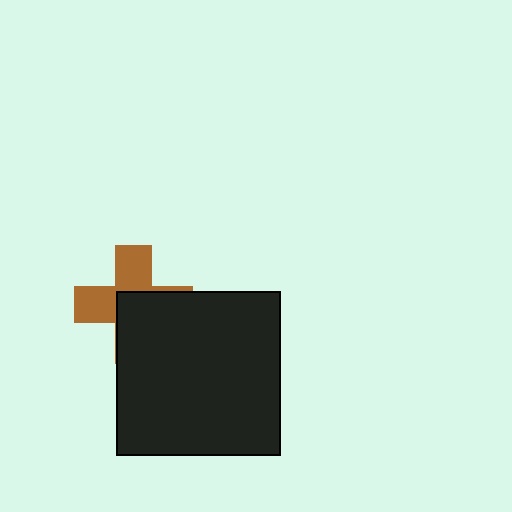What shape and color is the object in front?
The object in front is a black square.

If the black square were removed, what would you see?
You would see the complete brown cross.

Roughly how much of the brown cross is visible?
About half of it is visible (roughly 47%).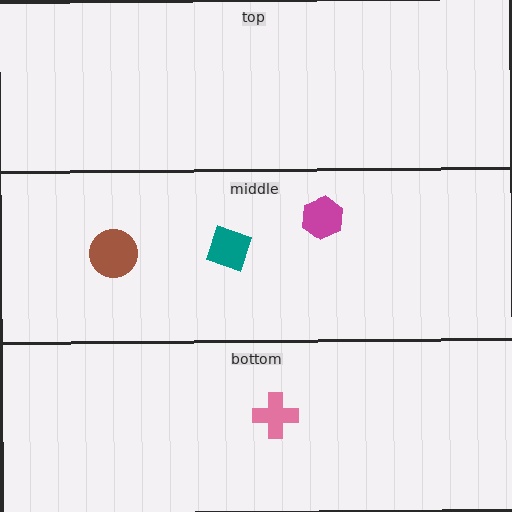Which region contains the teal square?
The middle region.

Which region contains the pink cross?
The bottom region.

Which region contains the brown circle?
The middle region.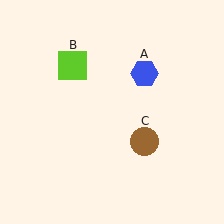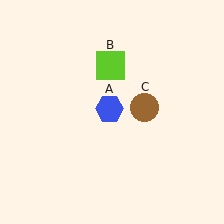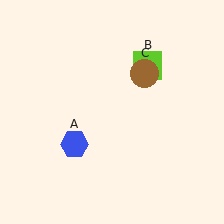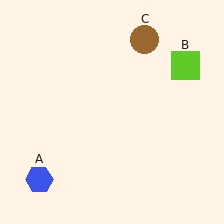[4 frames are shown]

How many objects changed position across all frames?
3 objects changed position: blue hexagon (object A), lime square (object B), brown circle (object C).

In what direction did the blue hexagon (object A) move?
The blue hexagon (object A) moved down and to the left.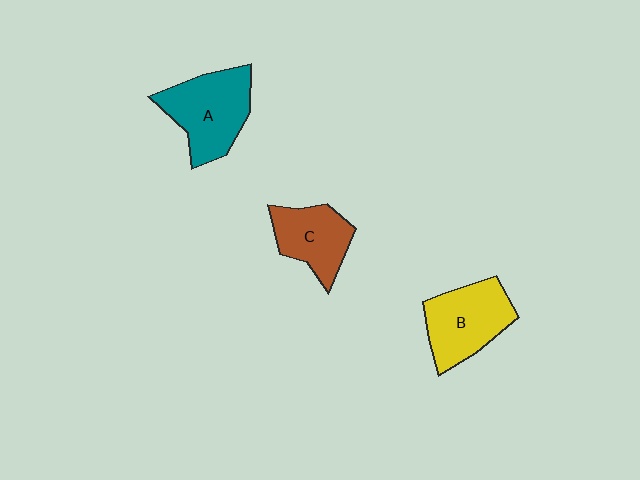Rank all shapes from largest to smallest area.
From largest to smallest: A (teal), B (yellow), C (brown).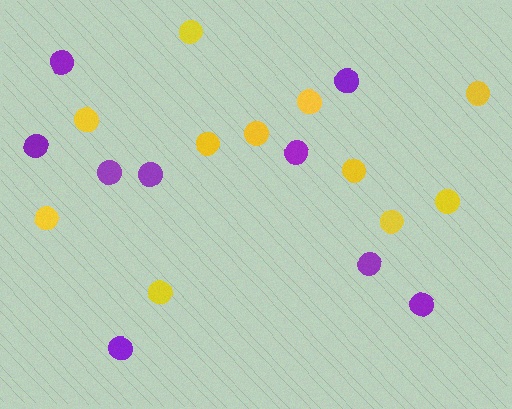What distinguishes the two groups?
There are 2 groups: one group of yellow circles (11) and one group of purple circles (9).